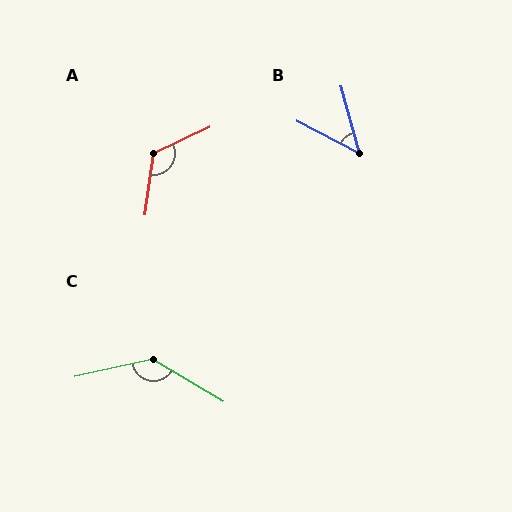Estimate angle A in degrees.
Approximately 123 degrees.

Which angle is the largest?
C, at approximately 136 degrees.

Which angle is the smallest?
B, at approximately 48 degrees.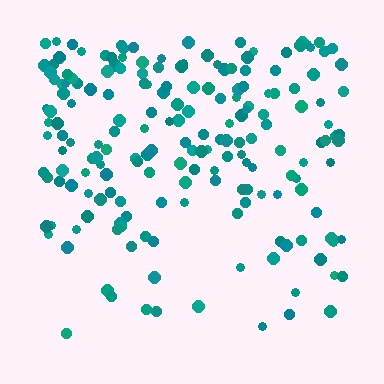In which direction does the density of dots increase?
From bottom to top, with the top side densest.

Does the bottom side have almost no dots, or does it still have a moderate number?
Still a moderate number, just noticeably fewer than the top.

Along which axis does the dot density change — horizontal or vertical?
Vertical.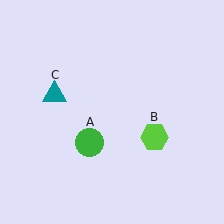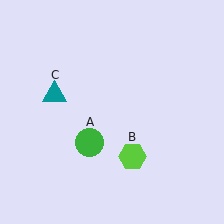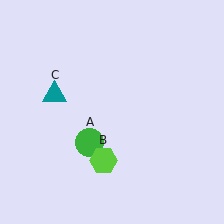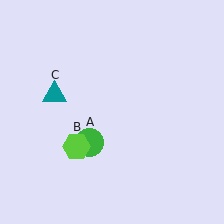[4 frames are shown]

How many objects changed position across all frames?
1 object changed position: lime hexagon (object B).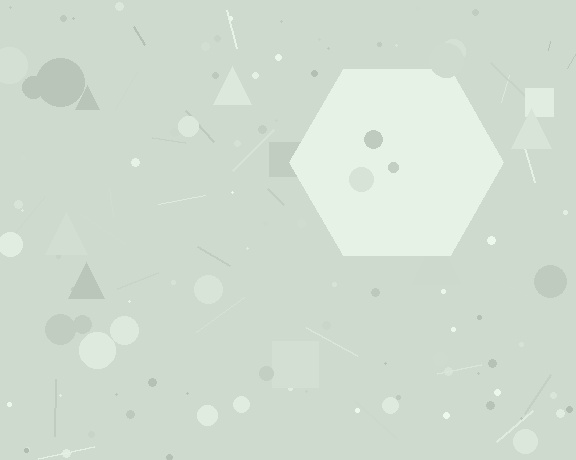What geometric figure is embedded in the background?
A hexagon is embedded in the background.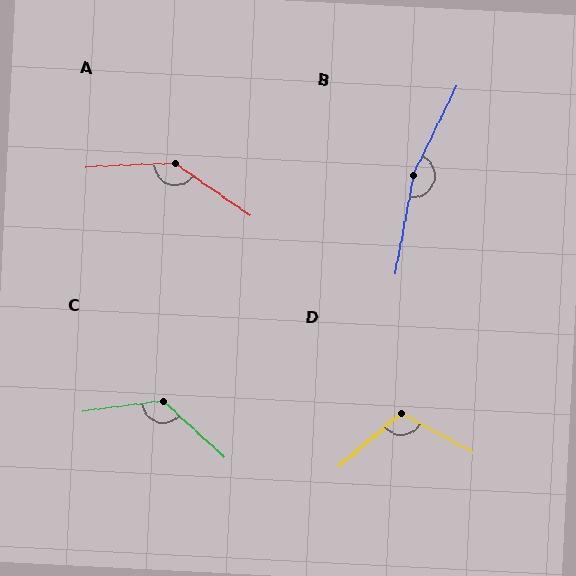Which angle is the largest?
B, at approximately 164 degrees.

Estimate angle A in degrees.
Approximately 142 degrees.